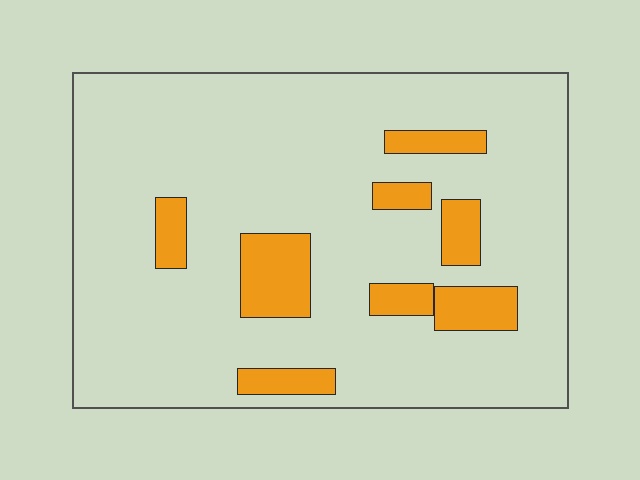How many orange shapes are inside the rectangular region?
8.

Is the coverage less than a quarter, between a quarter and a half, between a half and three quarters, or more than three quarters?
Less than a quarter.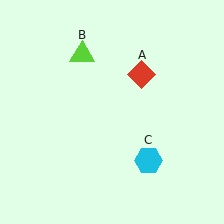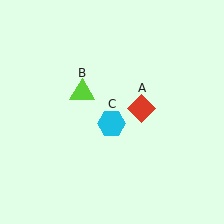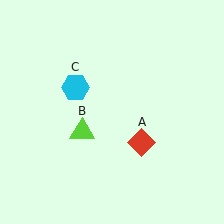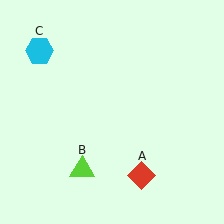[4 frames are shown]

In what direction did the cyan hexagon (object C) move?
The cyan hexagon (object C) moved up and to the left.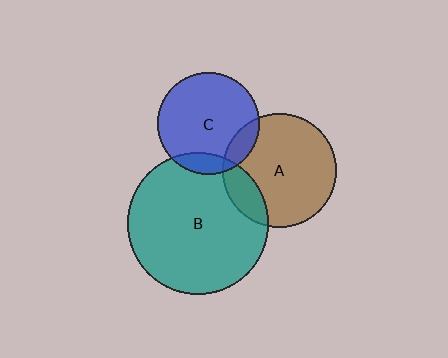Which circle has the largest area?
Circle B (teal).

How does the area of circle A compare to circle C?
Approximately 1.3 times.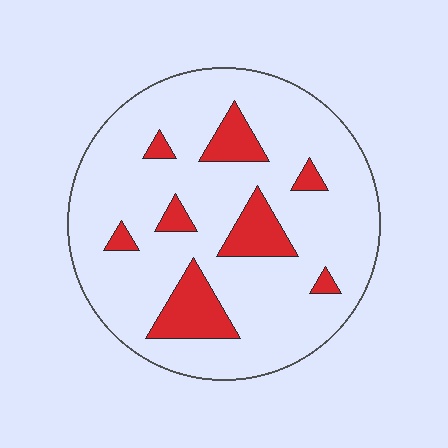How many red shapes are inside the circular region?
8.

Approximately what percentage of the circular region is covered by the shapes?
Approximately 15%.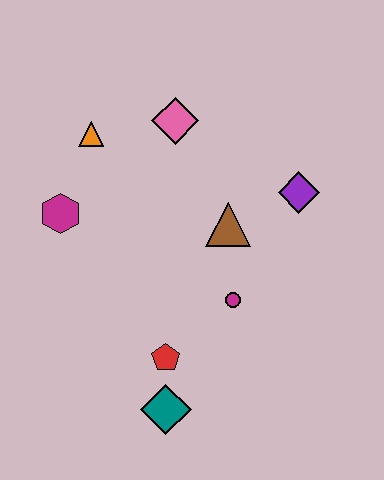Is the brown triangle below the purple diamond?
Yes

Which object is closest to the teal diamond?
The red pentagon is closest to the teal diamond.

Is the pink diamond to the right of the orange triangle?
Yes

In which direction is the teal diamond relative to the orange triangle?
The teal diamond is below the orange triangle.